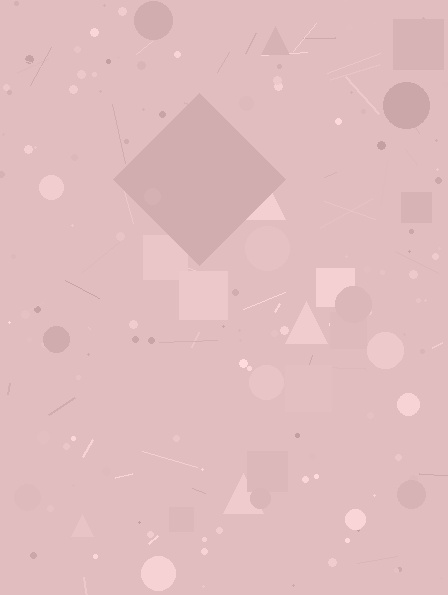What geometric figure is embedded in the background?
A diamond is embedded in the background.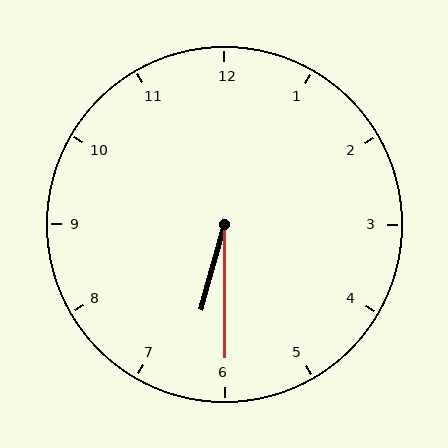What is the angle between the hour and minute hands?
Approximately 15 degrees.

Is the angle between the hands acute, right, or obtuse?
It is acute.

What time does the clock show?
6:30.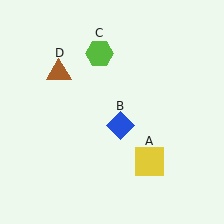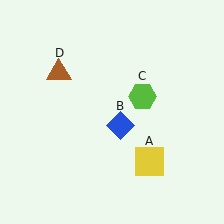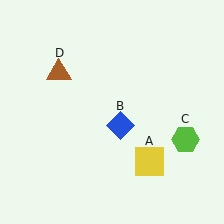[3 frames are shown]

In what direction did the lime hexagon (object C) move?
The lime hexagon (object C) moved down and to the right.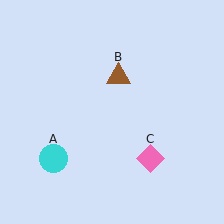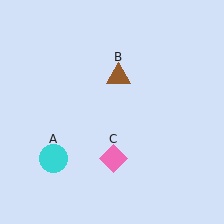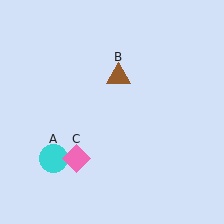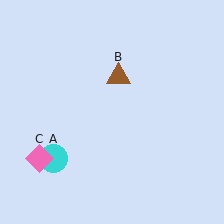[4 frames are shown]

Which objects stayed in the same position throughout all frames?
Cyan circle (object A) and brown triangle (object B) remained stationary.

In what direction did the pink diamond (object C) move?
The pink diamond (object C) moved left.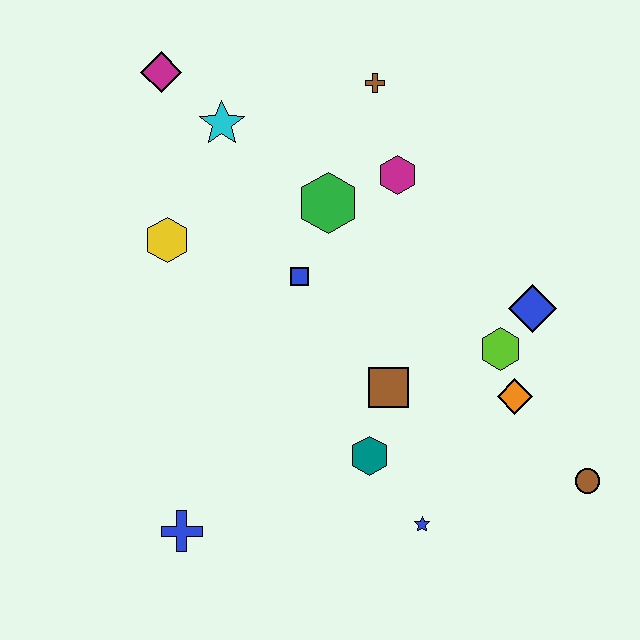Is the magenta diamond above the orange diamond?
Yes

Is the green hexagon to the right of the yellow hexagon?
Yes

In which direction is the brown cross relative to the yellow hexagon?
The brown cross is to the right of the yellow hexagon.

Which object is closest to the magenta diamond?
The cyan star is closest to the magenta diamond.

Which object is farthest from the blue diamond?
The magenta diamond is farthest from the blue diamond.